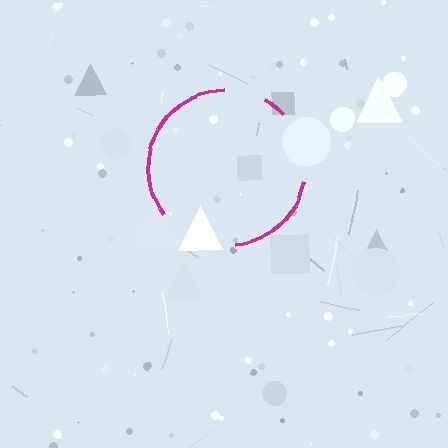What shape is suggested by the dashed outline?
The dashed outline suggests a circle.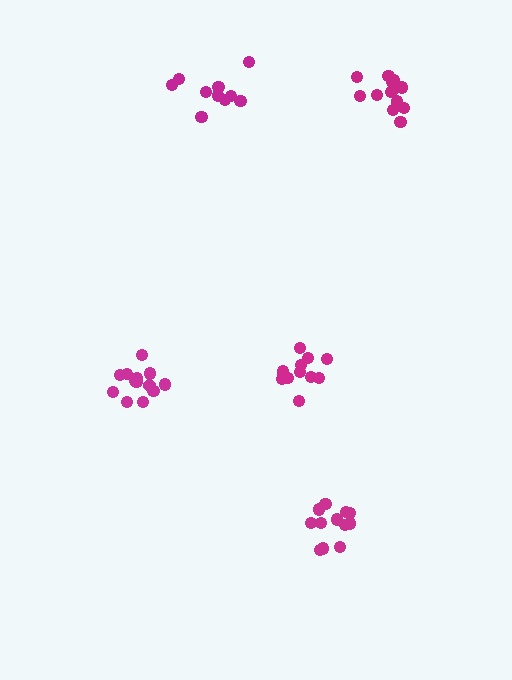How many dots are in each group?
Group 1: 13 dots, Group 2: 12 dots, Group 3: 10 dots, Group 4: 13 dots, Group 5: 12 dots (60 total).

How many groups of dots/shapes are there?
There are 5 groups.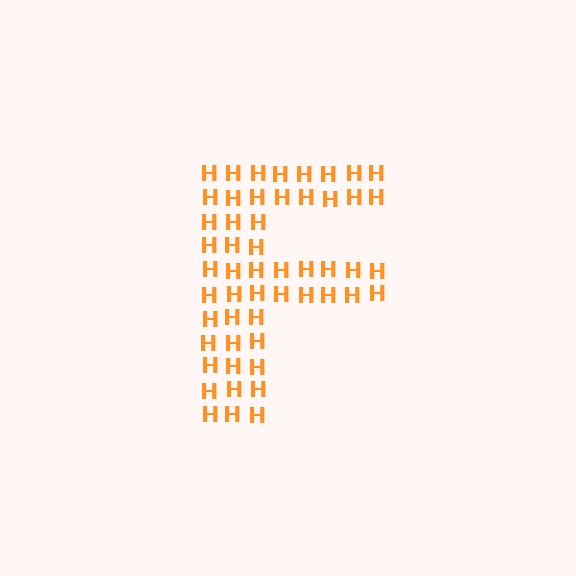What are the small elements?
The small elements are letter H's.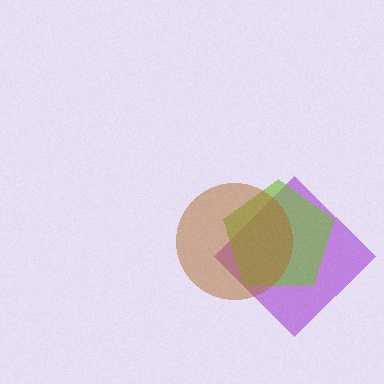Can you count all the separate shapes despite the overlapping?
Yes, there are 3 separate shapes.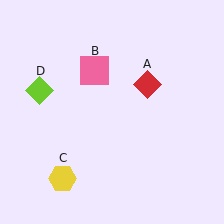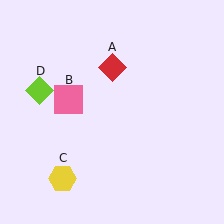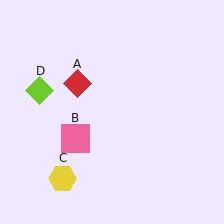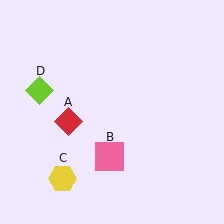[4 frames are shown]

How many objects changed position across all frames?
2 objects changed position: red diamond (object A), pink square (object B).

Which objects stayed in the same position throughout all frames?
Yellow hexagon (object C) and lime diamond (object D) remained stationary.